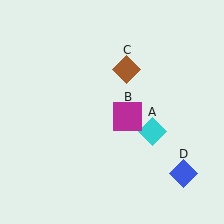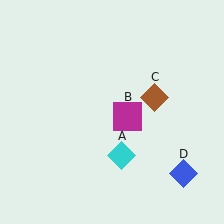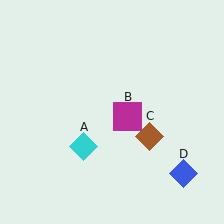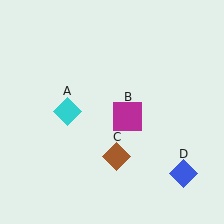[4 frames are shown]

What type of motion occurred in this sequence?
The cyan diamond (object A), brown diamond (object C) rotated clockwise around the center of the scene.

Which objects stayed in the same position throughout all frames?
Magenta square (object B) and blue diamond (object D) remained stationary.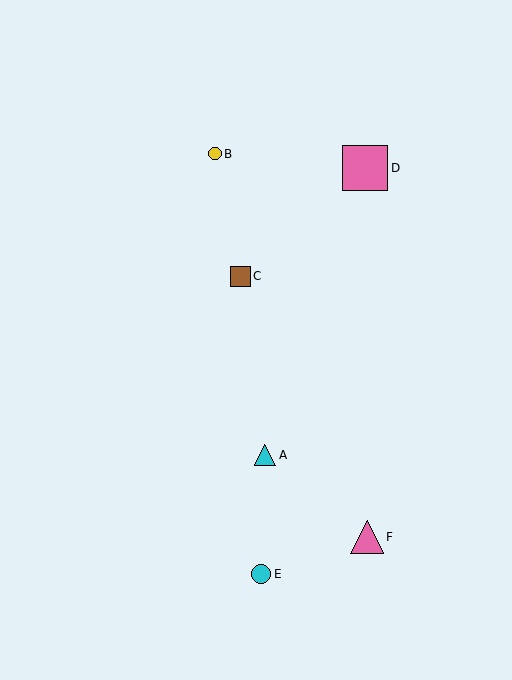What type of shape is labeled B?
Shape B is a yellow circle.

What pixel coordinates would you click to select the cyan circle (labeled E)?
Click at (261, 574) to select the cyan circle E.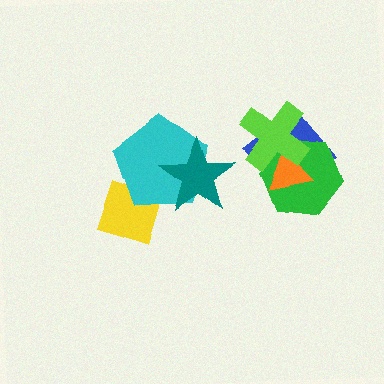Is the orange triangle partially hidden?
Yes, it is partially covered by another shape.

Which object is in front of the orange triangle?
The lime cross is in front of the orange triangle.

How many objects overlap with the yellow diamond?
1 object overlaps with the yellow diamond.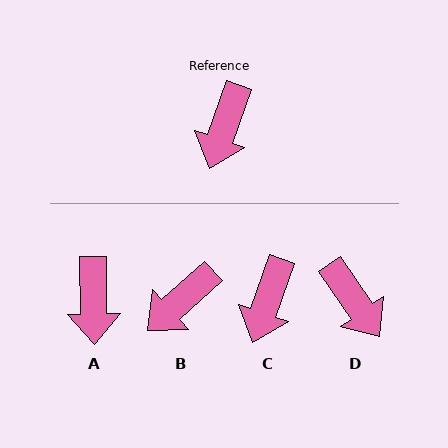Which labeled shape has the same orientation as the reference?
C.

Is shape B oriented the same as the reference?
No, it is off by about 28 degrees.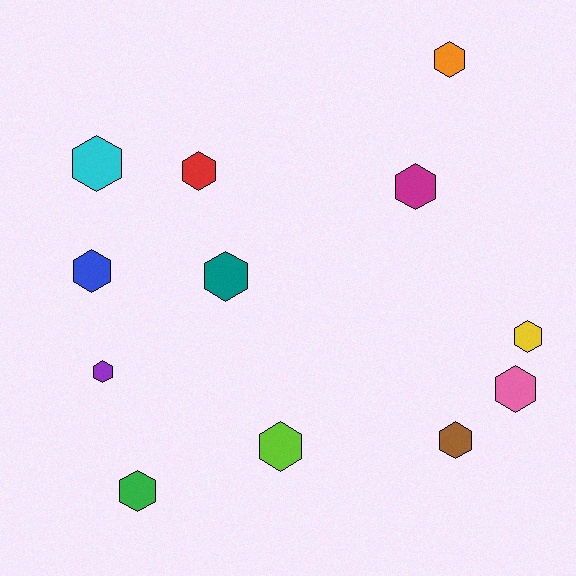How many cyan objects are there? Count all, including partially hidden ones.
There is 1 cyan object.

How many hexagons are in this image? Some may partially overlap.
There are 12 hexagons.